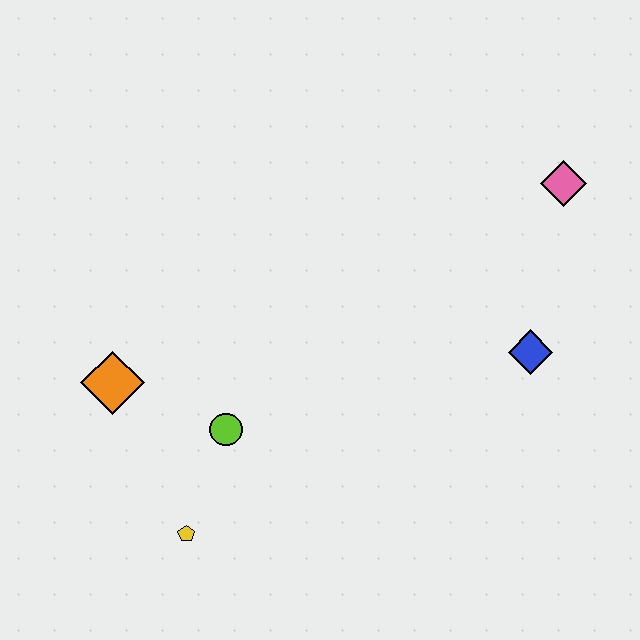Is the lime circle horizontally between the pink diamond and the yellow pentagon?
Yes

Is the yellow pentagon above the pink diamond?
No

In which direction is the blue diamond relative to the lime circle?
The blue diamond is to the right of the lime circle.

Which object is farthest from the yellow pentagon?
The pink diamond is farthest from the yellow pentagon.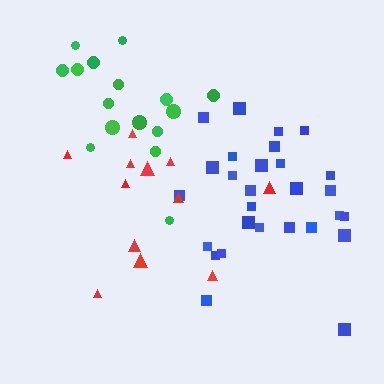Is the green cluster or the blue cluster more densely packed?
Green.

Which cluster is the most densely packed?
Green.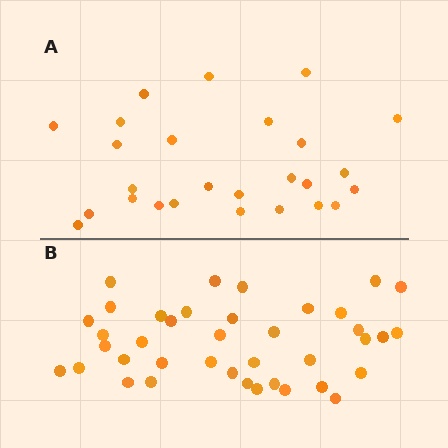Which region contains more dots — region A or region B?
Region B (the bottom region) has more dots.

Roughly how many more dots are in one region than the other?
Region B has approximately 15 more dots than region A.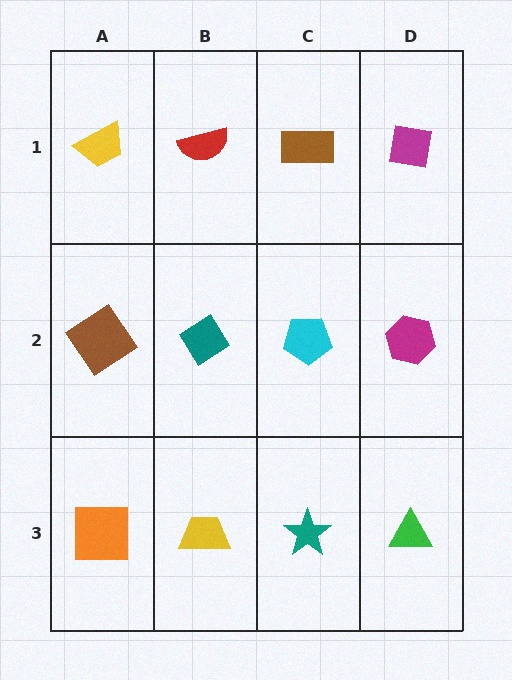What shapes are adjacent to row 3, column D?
A magenta hexagon (row 2, column D), a teal star (row 3, column C).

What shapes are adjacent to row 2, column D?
A magenta square (row 1, column D), a green triangle (row 3, column D), a cyan pentagon (row 2, column C).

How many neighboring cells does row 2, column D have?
3.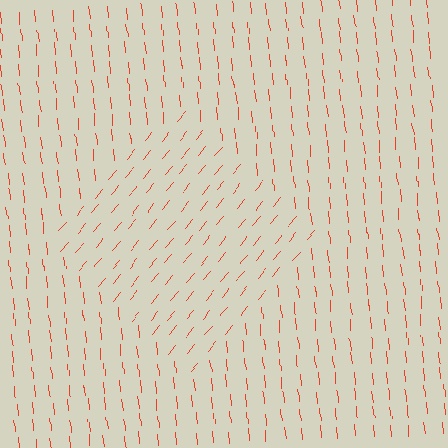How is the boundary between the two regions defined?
The boundary is defined purely by a change in line orientation (approximately 45 degrees difference). All lines are the same color and thickness.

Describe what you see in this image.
The image is filled with small red line segments. A diamond region in the image has lines oriented differently from the surrounding lines, creating a visible texture boundary.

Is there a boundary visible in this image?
Yes, there is a texture boundary formed by a change in line orientation.